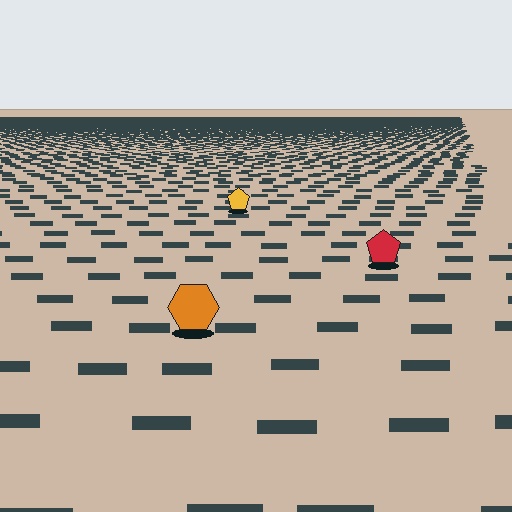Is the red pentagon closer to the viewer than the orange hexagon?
No. The orange hexagon is closer — you can tell from the texture gradient: the ground texture is coarser near it.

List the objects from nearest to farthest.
From nearest to farthest: the orange hexagon, the red pentagon, the yellow pentagon.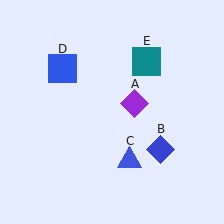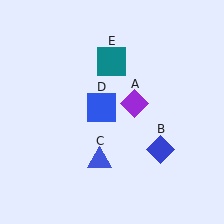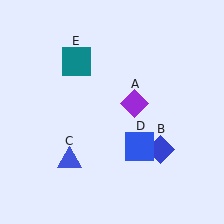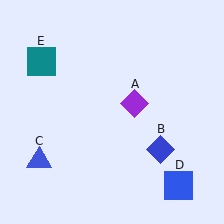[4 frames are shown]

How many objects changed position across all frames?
3 objects changed position: blue triangle (object C), blue square (object D), teal square (object E).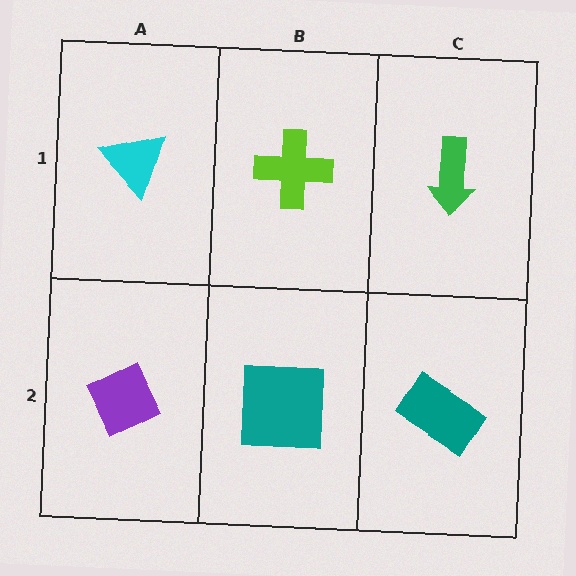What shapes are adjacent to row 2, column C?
A green arrow (row 1, column C), a teal square (row 2, column B).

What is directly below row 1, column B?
A teal square.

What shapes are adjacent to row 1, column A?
A purple diamond (row 2, column A), a lime cross (row 1, column B).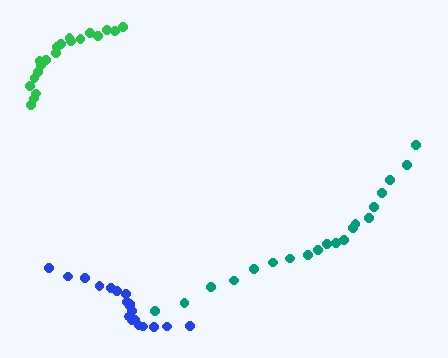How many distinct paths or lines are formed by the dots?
There are 3 distinct paths.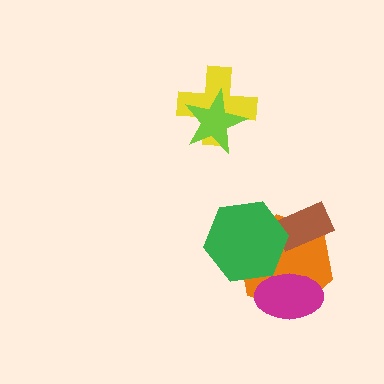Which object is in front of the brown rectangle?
The green hexagon is in front of the brown rectangle.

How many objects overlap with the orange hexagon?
3 objects overlap with the orange hexagon.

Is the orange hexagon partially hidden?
Yes, it is partially covered by another shape.